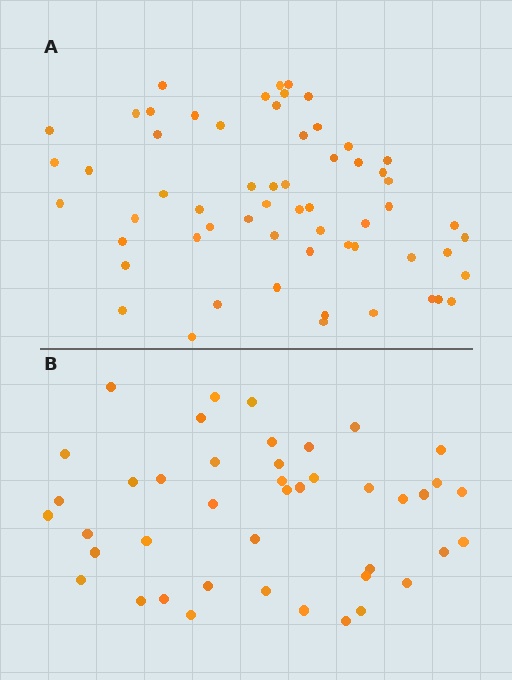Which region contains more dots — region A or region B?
Region A (the top region) has more dots.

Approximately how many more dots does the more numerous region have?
Region A has approximately 15 more dots than region B.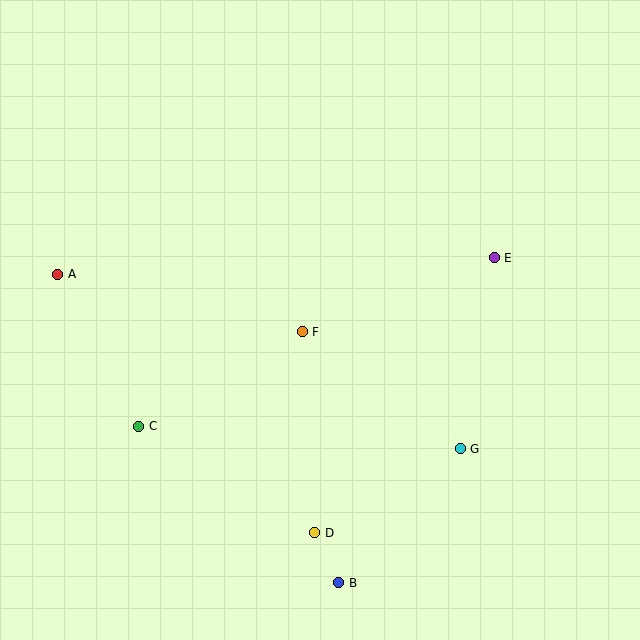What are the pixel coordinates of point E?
Point E is at (494, 258).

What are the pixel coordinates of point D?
Point D is at (314, 533).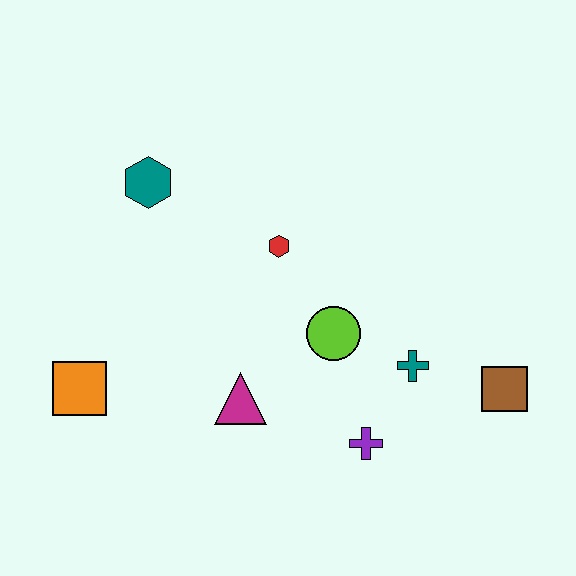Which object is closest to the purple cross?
The teal cross is closest to the purple cross.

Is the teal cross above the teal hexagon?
No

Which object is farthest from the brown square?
The orange square is farthest from the brown square.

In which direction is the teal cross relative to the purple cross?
The teal cross is above the purple cross.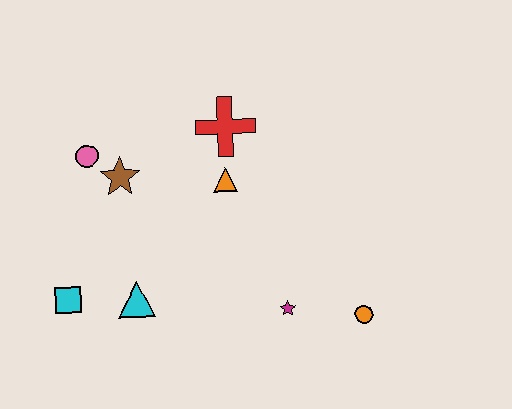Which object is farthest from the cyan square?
The orange circle is farthest from the cyan square.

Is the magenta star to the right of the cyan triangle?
Yes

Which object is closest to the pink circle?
The brown star is closest to the pink circle.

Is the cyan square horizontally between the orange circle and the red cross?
No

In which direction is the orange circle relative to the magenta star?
The orange circle is to the right of the magenta star.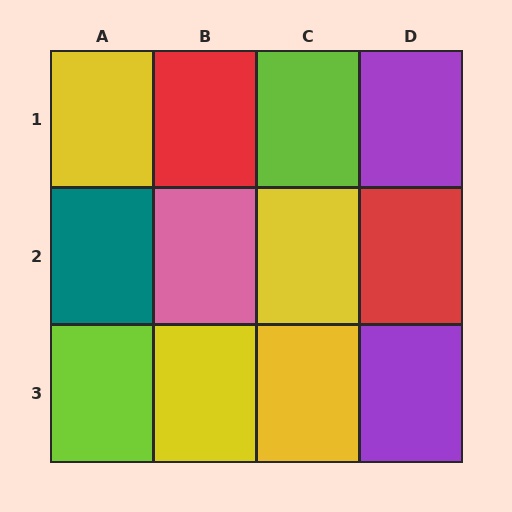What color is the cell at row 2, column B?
Pink.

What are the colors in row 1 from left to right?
Yellow, red, lime, purple.